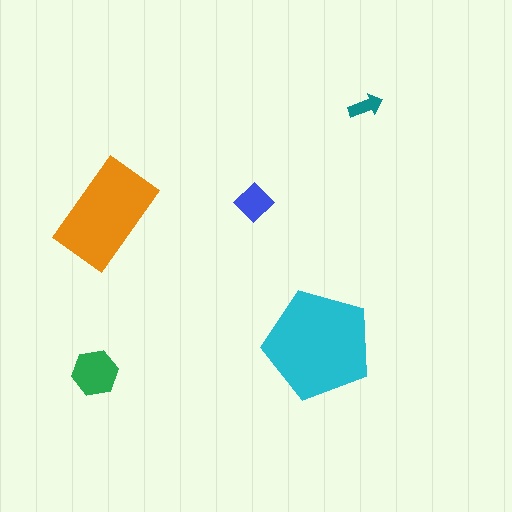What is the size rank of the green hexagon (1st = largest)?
3rd.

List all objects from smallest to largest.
The teal arrow, the blue diamond, the green hexagon, the orange rectangle, the cyan pentagon.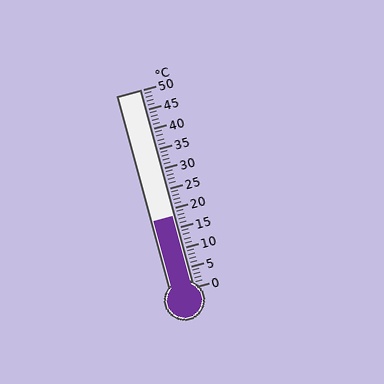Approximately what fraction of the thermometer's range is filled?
The thermometer is filled to approximately 35% of its range.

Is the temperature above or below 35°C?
The temperature is below 35°C.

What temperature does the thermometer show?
The thermometer shows approximately 18°C.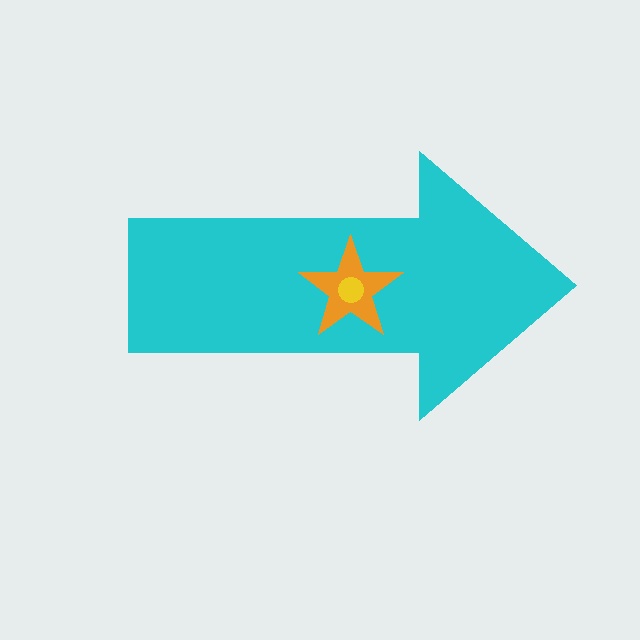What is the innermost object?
The yellow circle.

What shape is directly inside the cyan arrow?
The orange star.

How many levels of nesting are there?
3.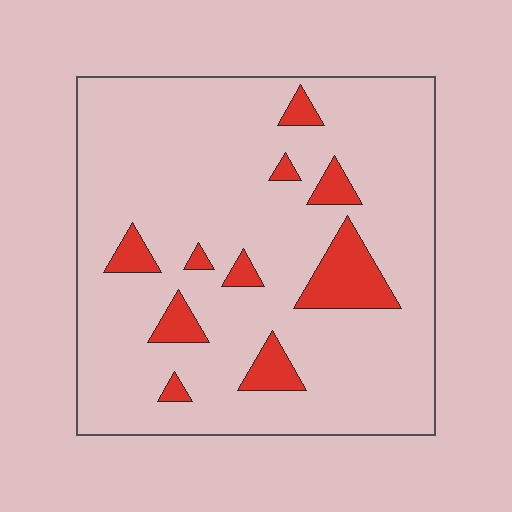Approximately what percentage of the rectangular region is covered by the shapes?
Approximately 10%.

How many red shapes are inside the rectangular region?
10.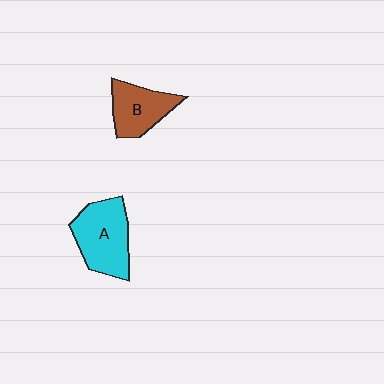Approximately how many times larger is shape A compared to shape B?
Approximately 1.3 times.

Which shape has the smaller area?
Shape B (brown).